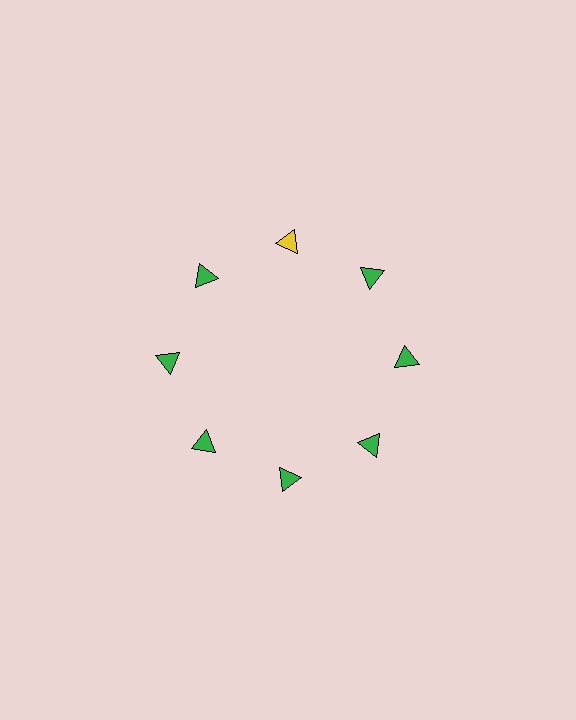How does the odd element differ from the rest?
It has a different color: yellow instead of green.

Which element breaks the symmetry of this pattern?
The yellow triangle at roughly the 12 o'clock position breaks the symmetry. All other shapes are green triangles.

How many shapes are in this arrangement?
There are 8 shapes arranged in a ring pattern.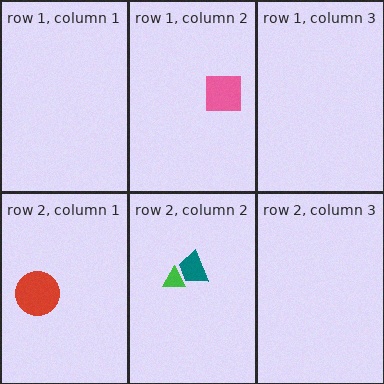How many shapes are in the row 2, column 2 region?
2.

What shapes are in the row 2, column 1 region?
The red circle.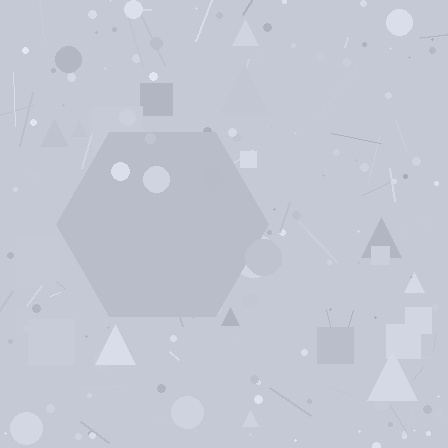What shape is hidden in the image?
A hexagon is hidden in the image.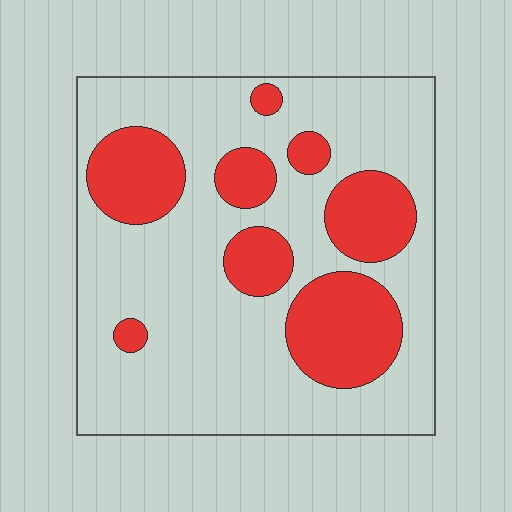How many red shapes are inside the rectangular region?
8.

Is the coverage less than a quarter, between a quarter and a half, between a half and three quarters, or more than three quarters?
Between a quarter and a half.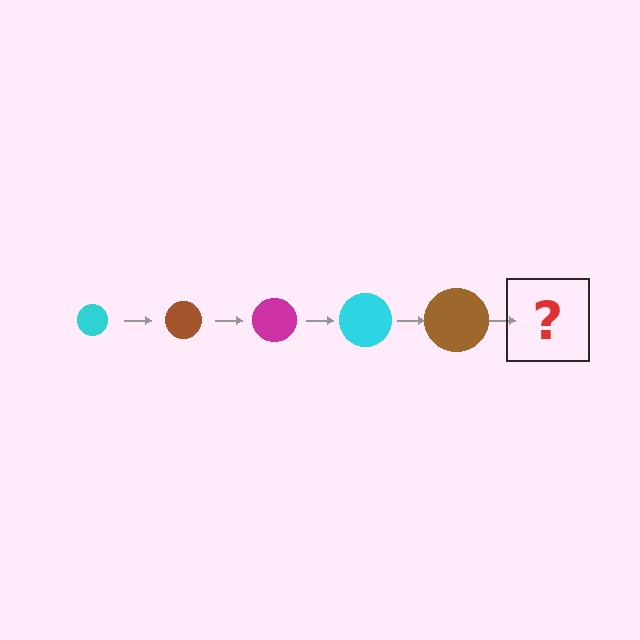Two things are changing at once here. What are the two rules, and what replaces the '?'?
The two rules are that the circle grows larger each step and the color cycles through cyan, brown, and magenta. The '?' should be a magenta circle, larger than the previous one.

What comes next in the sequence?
The next element should be a magenta circle, larger than the previous one.